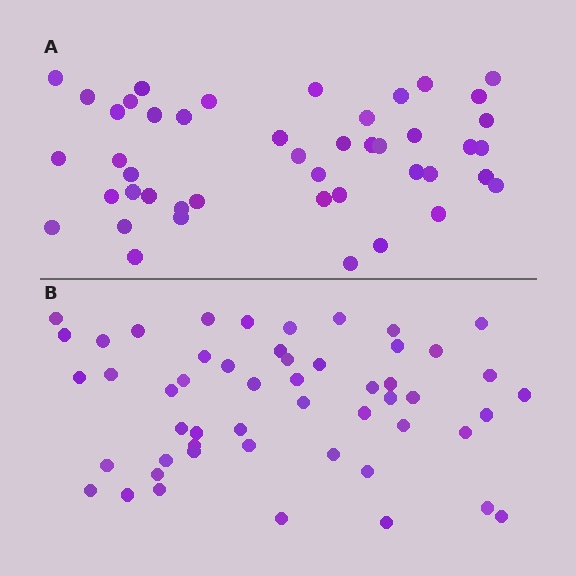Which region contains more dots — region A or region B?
Region B (the bottom region) has more dots.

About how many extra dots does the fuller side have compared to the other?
Region B has roughly 8 or so more dots than region A.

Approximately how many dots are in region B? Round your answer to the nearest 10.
About 50 dots. (The exact count is 52, which rounds to 50.)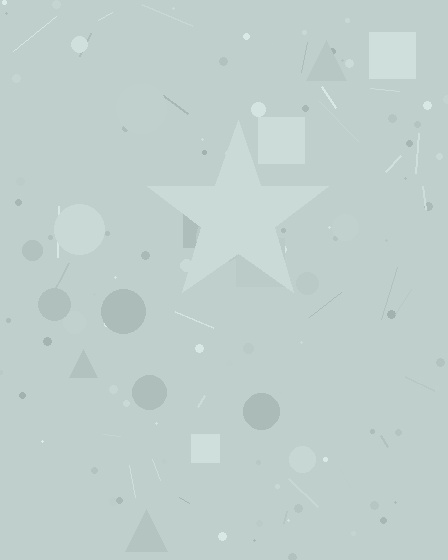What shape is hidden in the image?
A star is hidden in the image.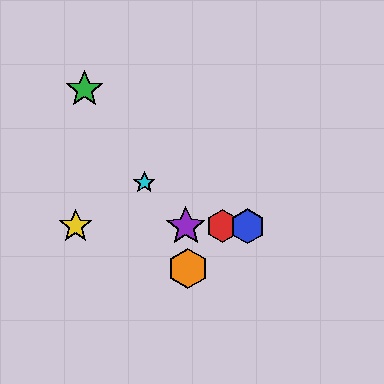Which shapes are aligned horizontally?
The red hexagon, the blue hexagon, the yellow star, the purple star are aligned horizontally.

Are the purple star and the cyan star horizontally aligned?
No, the purple star is at y≈226 and the cyan star is at y≈183.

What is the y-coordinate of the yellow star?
The yellow star is at y≈226.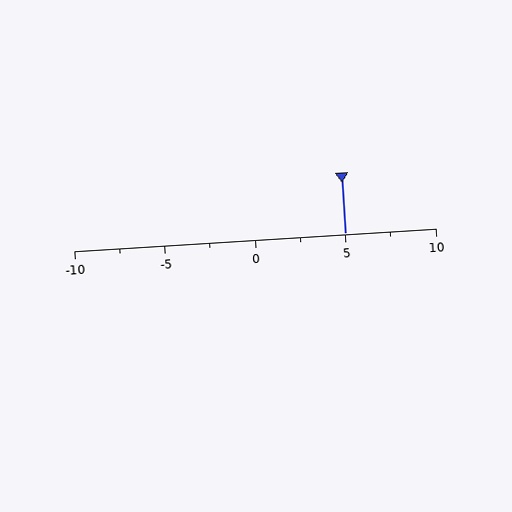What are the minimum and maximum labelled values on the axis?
The axis runs from -10 to 10.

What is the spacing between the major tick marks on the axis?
The major ticks are spaced 5 apart.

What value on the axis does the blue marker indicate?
The marker indicates approximately 5.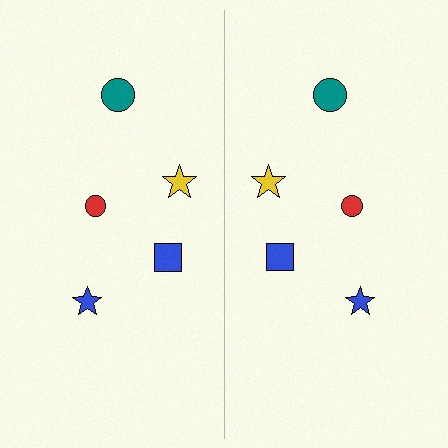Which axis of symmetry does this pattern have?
The pattern has a vertical axis of symmetry running through the center of the image.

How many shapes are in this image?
There are 10 shapes in this image.